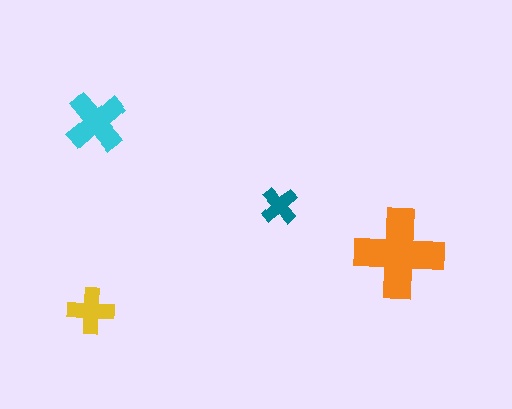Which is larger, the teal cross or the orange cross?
The orange one.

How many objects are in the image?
There are 4 objects in the image.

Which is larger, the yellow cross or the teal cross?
The yellow one.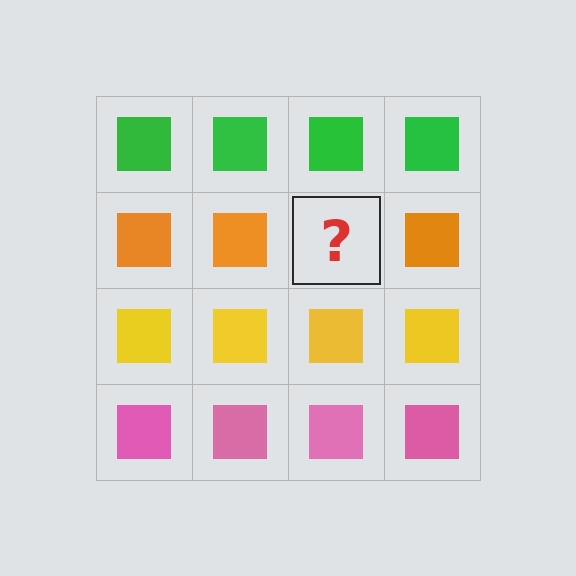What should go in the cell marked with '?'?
The missing cell should contain an orange square.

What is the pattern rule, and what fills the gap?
The rule is that each row has a consistent color. The gap should be filled with an orange square.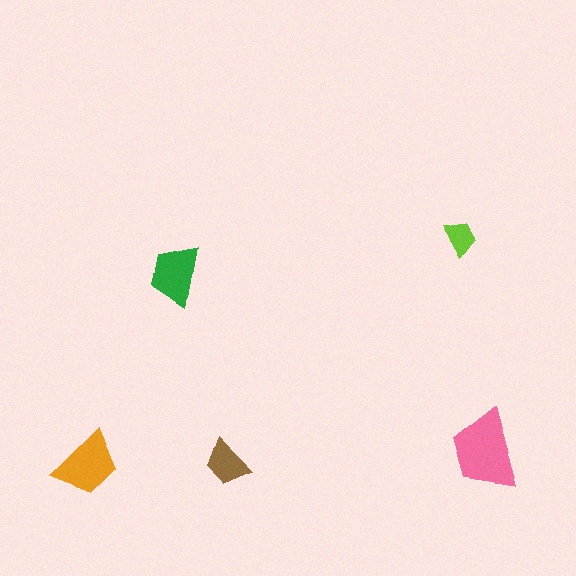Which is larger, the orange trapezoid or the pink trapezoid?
The pink one.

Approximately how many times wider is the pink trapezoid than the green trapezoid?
About 1.5 times wider.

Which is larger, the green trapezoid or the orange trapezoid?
The orange one.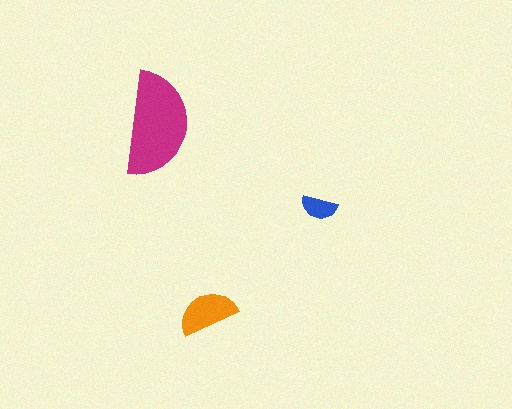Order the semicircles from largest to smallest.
the magenta one, the orange one, the blue one.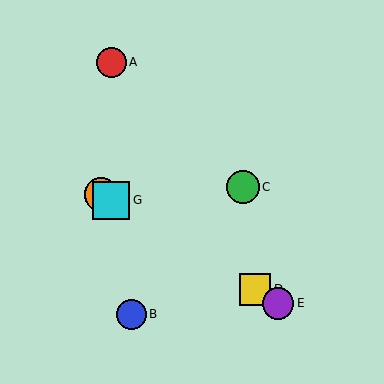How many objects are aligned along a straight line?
4 objects (D, E, F, G) are aligned along a straight line.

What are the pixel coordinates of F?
Object F is at (101, 194).